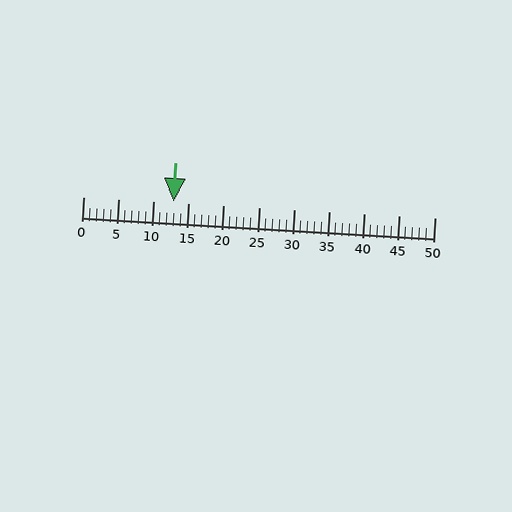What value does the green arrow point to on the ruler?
The green arrow points to approximately 13.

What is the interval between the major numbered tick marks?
The major tick marks are spaced 5 units apart.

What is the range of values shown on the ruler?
The ruler shows values from 0 to 50.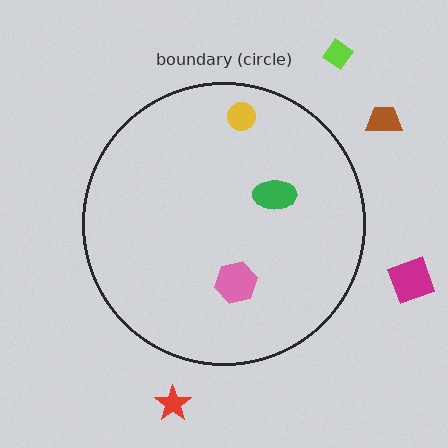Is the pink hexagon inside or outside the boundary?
Inside.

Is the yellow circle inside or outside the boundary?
Inside.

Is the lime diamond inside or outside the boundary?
Outside.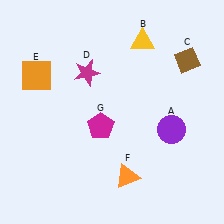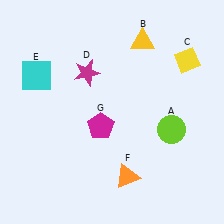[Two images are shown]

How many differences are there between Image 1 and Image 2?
There are 3 differences between the two images.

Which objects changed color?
A changed from purple to lime. C changed from brown to yellow. E changed from orange to cyan.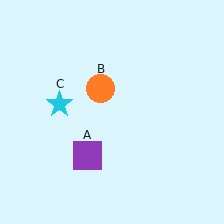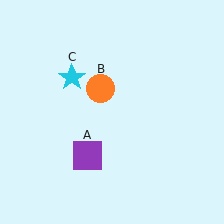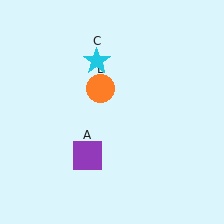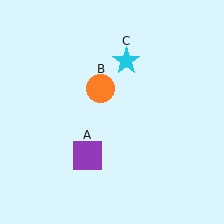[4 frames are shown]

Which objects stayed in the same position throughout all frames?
Purple square (object A) and orange circle (object B) remained stationary.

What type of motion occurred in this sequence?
The cyan star (object C) rotated clockwise around the center of the scene.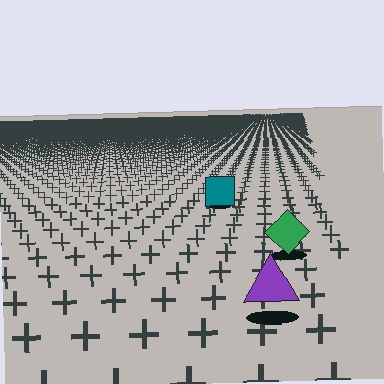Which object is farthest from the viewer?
The teal square is farthest from the viewer. It appears smaller and the ground texture around it is denser.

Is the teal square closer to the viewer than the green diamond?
No. The green diamond is closer — you can tell from the texture gradient: the ground texture is coarser near it.